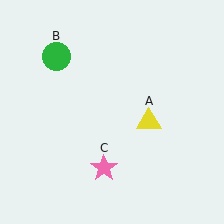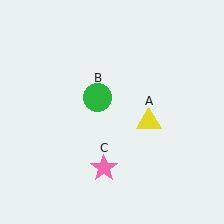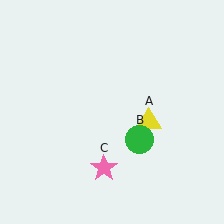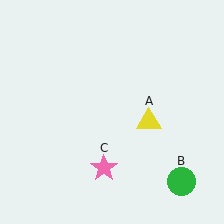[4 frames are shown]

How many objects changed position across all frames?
1 object changed position: green circle (object B).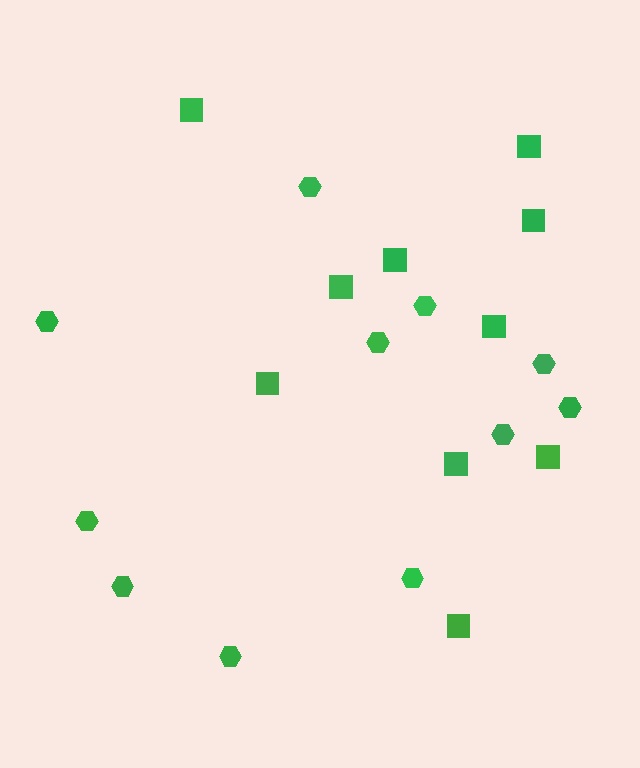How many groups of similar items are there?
There are 2 groups: one group of hexagons (11) and one group of squares (10).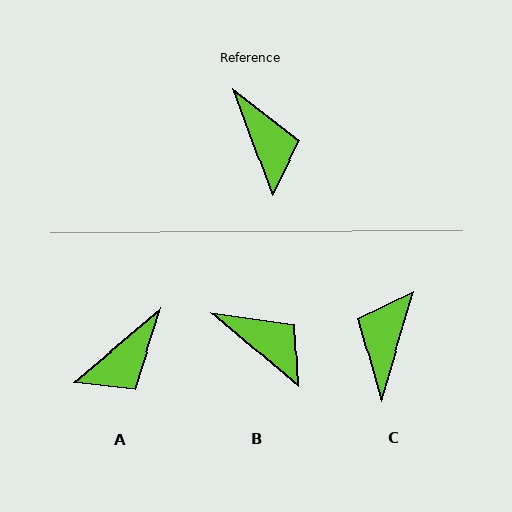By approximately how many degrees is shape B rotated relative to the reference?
Approximately 30 degrees counter-clockwise.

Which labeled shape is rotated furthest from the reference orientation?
C, about 143 degrees away.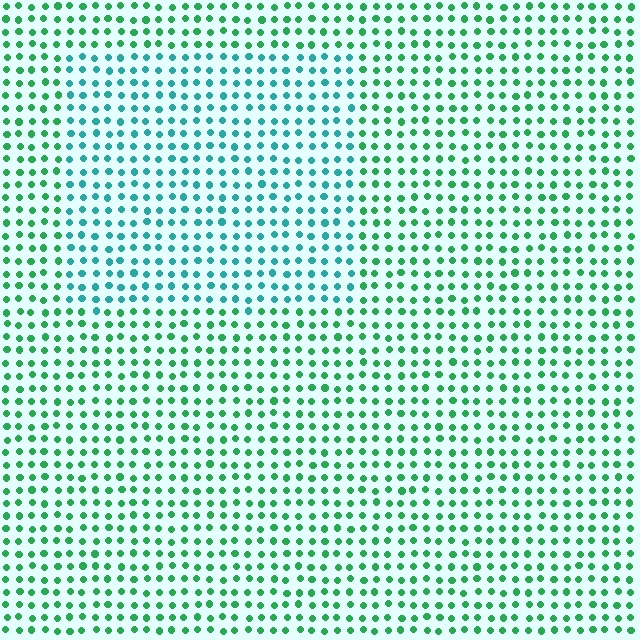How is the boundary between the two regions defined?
The boundary is defined purely by a slight shift in hue (about 38 degrees). Spacing, size, and orientation are identical on both sides.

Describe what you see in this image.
The image is filled with small green elements in a uniform arrangement. A rectangle-shaped region is visible where the elements are tinted to a slightly different hue, forming a subtle color boundary.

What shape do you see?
I see a rectangle.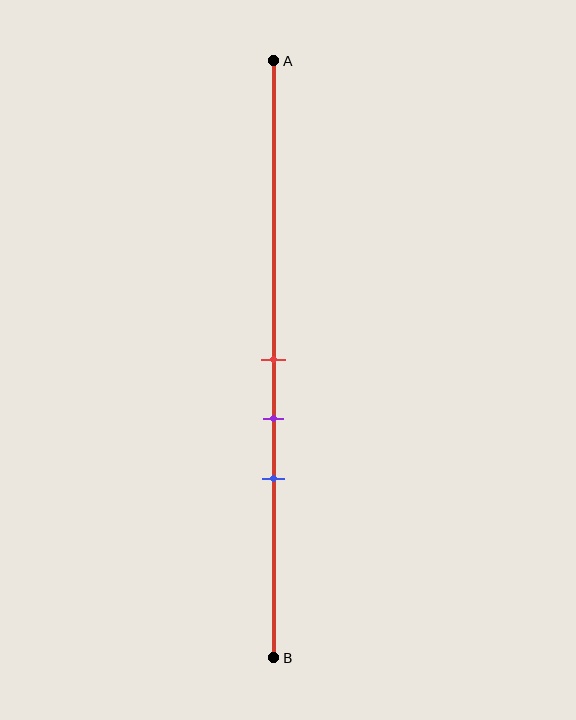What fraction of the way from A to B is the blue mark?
The blue mark is approximately 70% (0.7) of the way from A to B.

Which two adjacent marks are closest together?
The red and purple marks are the closest adjacent pair.